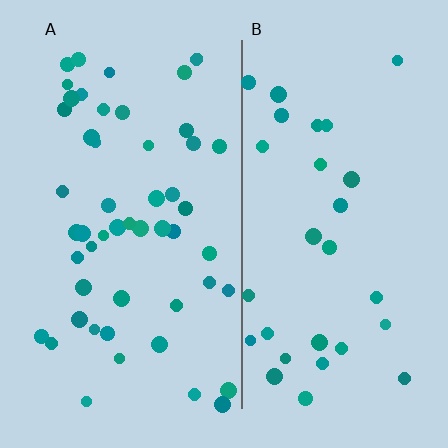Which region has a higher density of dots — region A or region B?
A (the left).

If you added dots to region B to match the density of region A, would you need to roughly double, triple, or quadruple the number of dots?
Approximately double.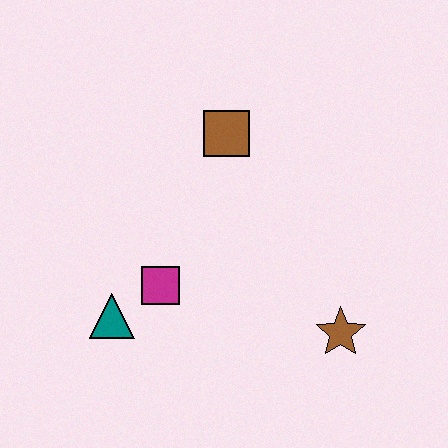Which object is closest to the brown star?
The magenta square is closest to the brown star.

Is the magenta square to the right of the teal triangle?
Yes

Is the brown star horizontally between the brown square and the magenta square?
No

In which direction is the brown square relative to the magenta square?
The brown square is above the magenta square.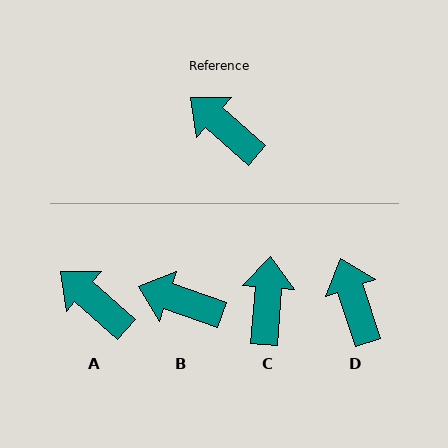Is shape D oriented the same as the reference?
No, it is off by about 31 degrees.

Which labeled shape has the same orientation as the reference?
A.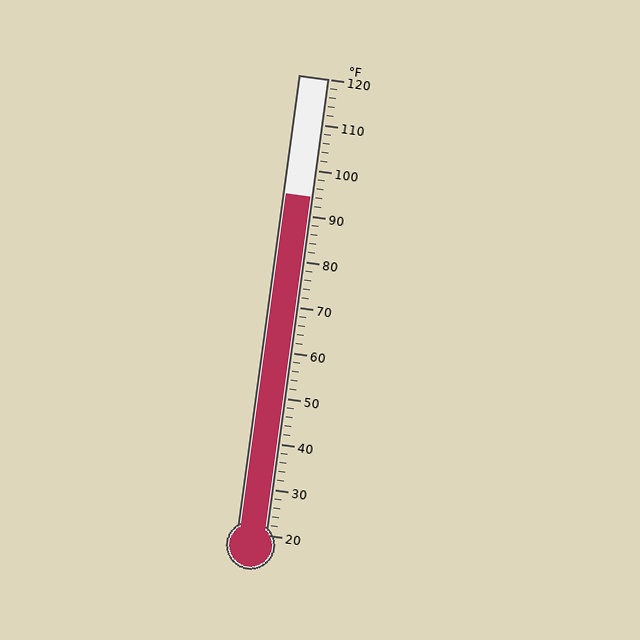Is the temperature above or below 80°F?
The temperature is above 80°F.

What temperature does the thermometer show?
The thermometer shows approximately 94°F.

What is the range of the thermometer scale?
The thermometer scale ranges from 20°F to 120°F.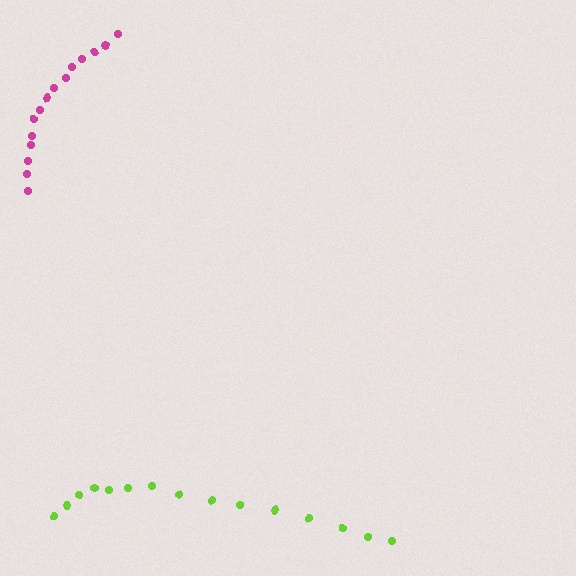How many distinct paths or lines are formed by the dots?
There are 2 distinct paths.